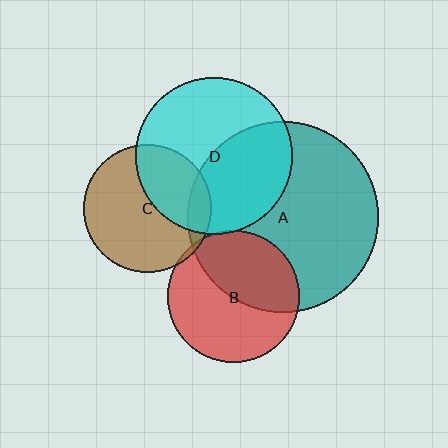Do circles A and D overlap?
Yes.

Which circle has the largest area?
Circle A (teal).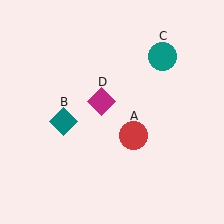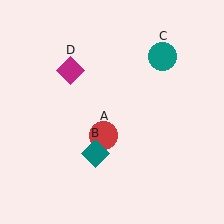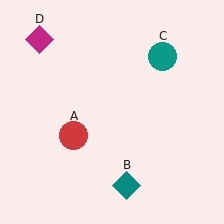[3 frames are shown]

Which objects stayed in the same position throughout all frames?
Teal circle (object C) remained stationary.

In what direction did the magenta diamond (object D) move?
The magenta diamond (object D) moved up and to the left.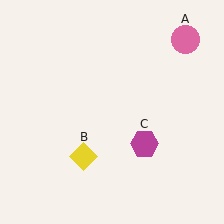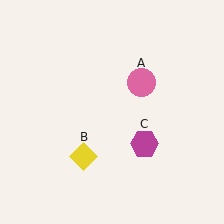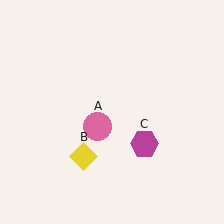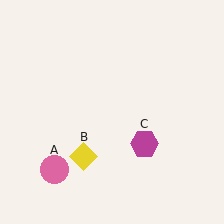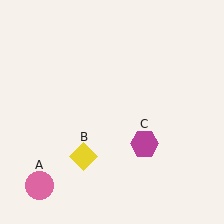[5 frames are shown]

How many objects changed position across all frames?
1 object changed position: pink circle (object A).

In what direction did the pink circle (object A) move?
The pink circle (object A) moved down and to the left.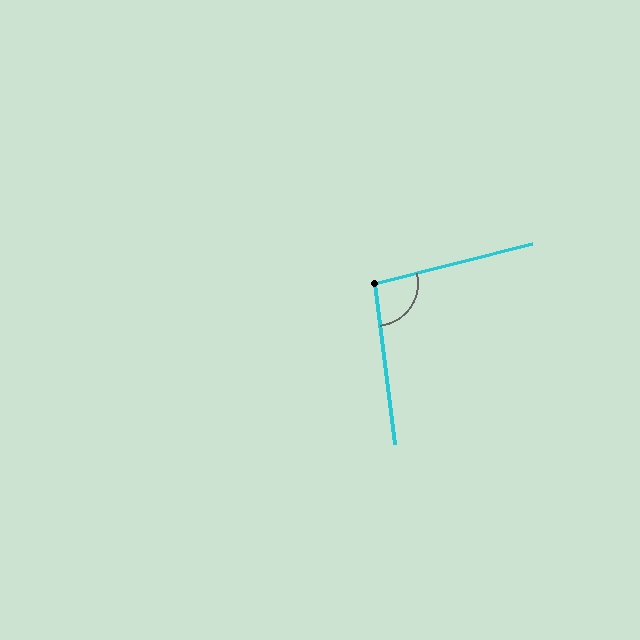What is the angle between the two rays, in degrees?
Approximately 97 degrees.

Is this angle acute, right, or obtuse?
It is obtuse.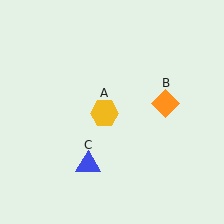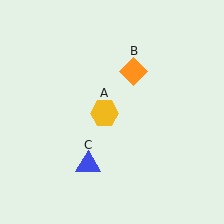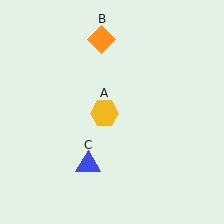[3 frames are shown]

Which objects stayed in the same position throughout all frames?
Yellow hexagon (object A) and blue triangle (object C) remained stationary.